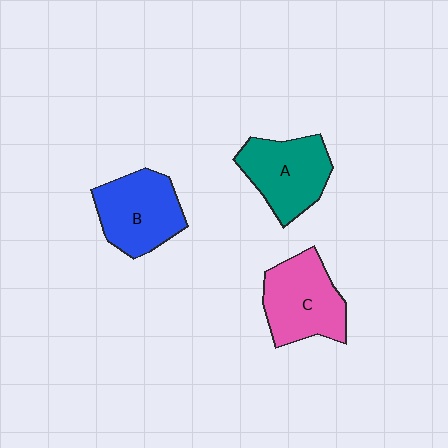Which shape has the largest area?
Shape C (pink).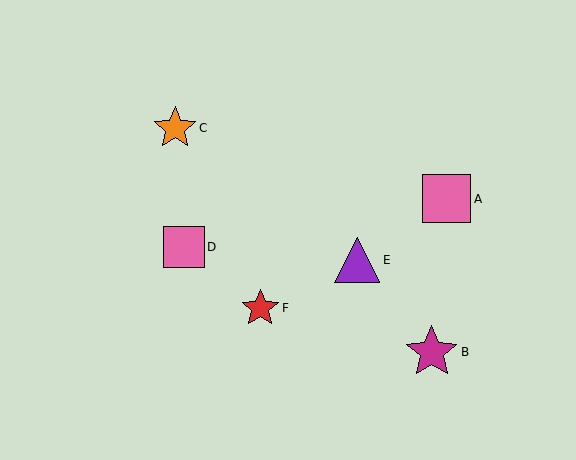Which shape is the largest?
The magenta star (labeled B) is the largest.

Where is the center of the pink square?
The center of the pink square is at (184, 247).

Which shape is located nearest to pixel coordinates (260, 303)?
The red star (labeled F) at (260, 308) is nearest to that location.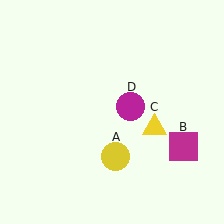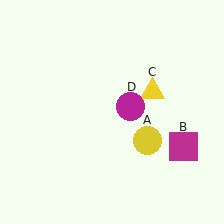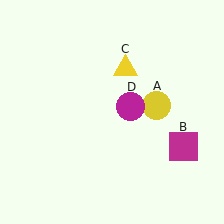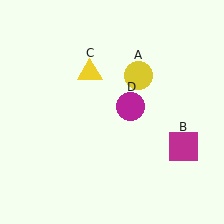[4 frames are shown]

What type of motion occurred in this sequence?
The yellow circle (object A), yellow triangle (object C) rotated counterclockwise around the center of the scene.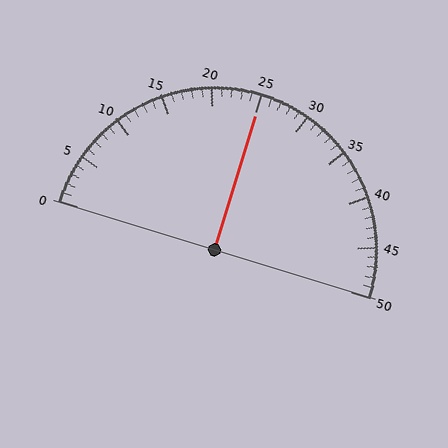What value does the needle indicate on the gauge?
The needle indicates approximately 25.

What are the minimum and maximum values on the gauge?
The gauge ranges from 0 to 50.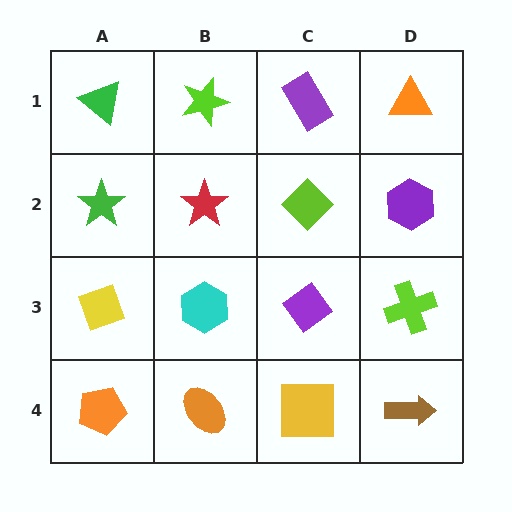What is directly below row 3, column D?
A brown arrow.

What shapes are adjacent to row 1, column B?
A red star (row 2, column B), a green triangle (row 1, column A), a purple rectangle (row 1, column C).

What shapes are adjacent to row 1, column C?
A lime diamond (row 2, column C), a lime star (row 1, column B), an orange triangle (row 1, column D).